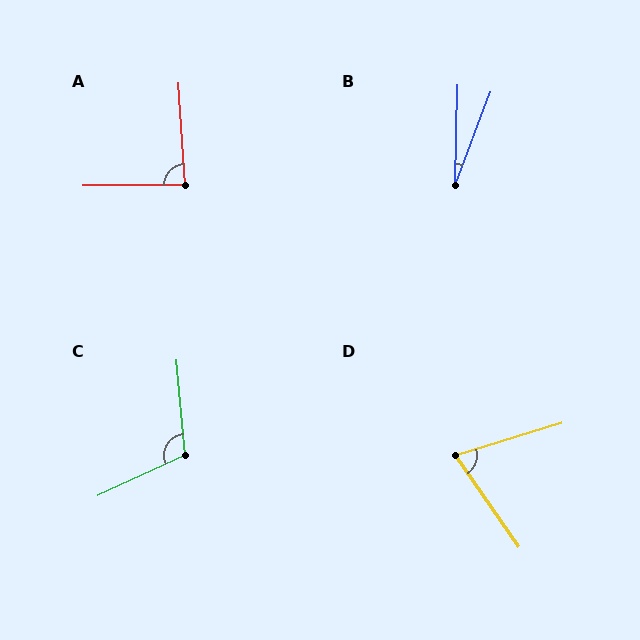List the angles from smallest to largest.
B (19°), D (72°), A (87°), C (110°).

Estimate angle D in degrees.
Approximately 72 degrees.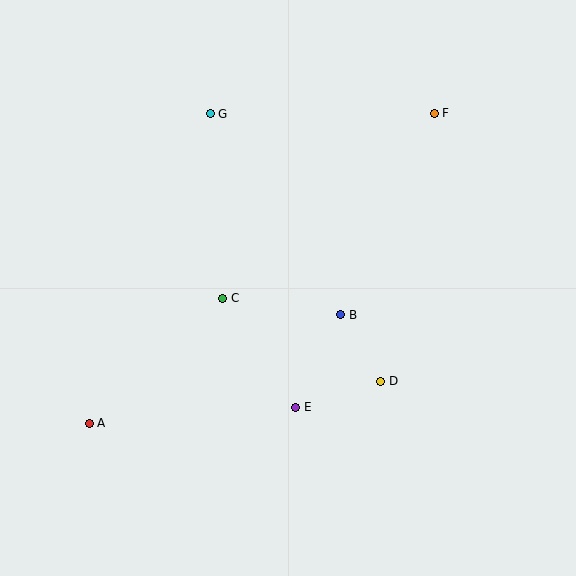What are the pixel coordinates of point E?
Point E is at (296, 407).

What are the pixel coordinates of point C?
Point C is at (223, 298).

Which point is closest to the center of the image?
Point B at (341, 315) is closest to the center.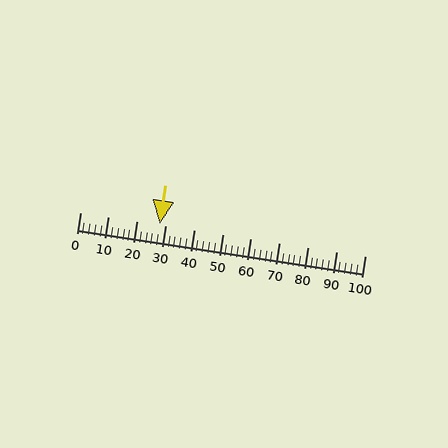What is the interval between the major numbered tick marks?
The major tick marks are spaced 10 units apart.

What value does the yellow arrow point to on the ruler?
The yellow arrow points to approximately 28.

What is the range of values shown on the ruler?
The ruler shows values from 0 to 100.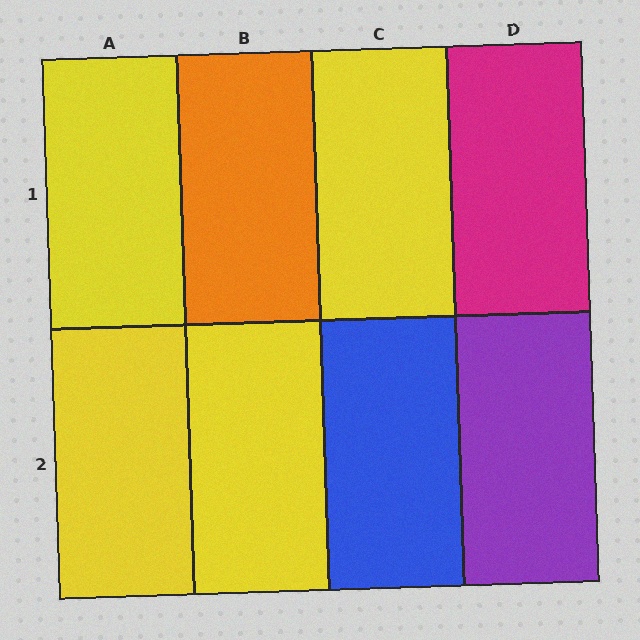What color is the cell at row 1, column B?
Orange.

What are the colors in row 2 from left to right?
Yellow, yellow, blue, purple.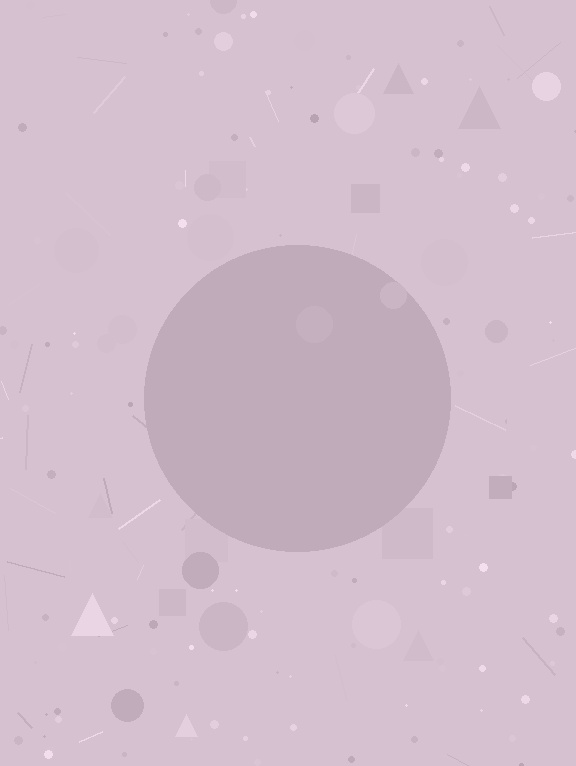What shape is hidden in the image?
A circle is hidden in the image.